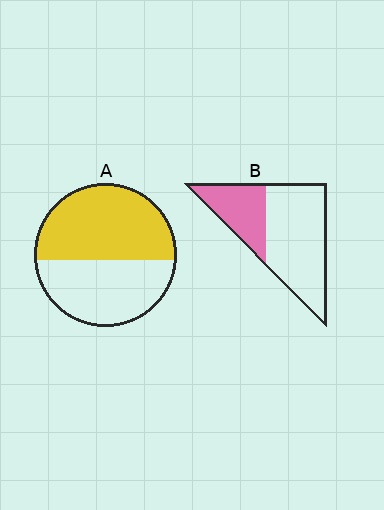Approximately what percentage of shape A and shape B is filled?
A is approximately 55% and B is approximately 35%.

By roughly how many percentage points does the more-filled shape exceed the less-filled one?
By roughly 20 percentage points (A over B).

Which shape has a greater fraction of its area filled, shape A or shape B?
Shape A.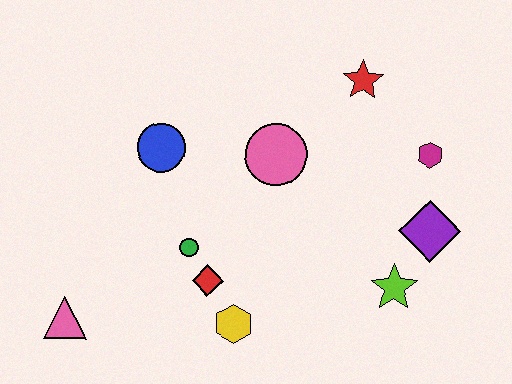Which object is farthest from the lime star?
The pink triangle is farthest from the lime star.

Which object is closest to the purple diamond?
The lime star is closest to the purple diamond.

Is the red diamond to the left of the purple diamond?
Yes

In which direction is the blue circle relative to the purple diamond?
The blue circle is to the left of the purple diamond.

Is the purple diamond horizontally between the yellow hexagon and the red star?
No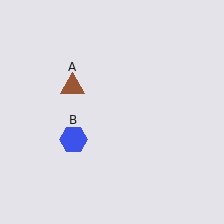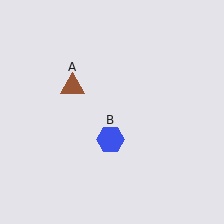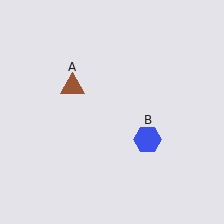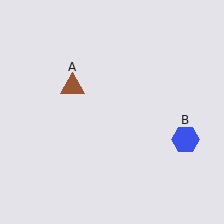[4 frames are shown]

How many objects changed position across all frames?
1 object changed position: blue hexagon (object B).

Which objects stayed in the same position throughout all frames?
Brown triangle (object A) remained stationary.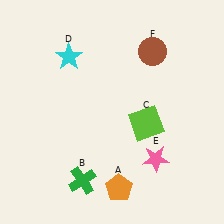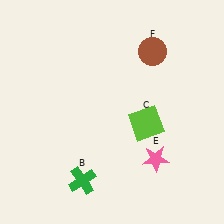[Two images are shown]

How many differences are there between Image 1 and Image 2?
There are 2 differences between the two images.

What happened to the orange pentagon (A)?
The orange pentagon (A) was removed in Image 2. It was in the bottom-right area of Image 1.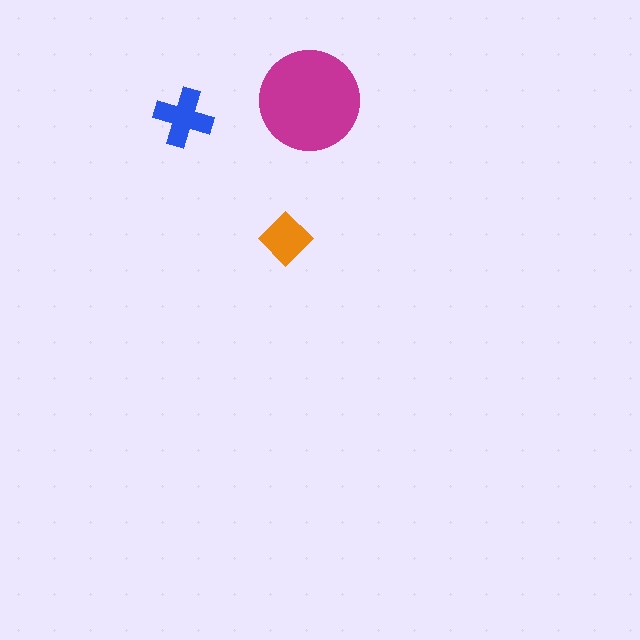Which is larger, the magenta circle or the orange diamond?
The magenta circle.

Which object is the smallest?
The orange diamond.